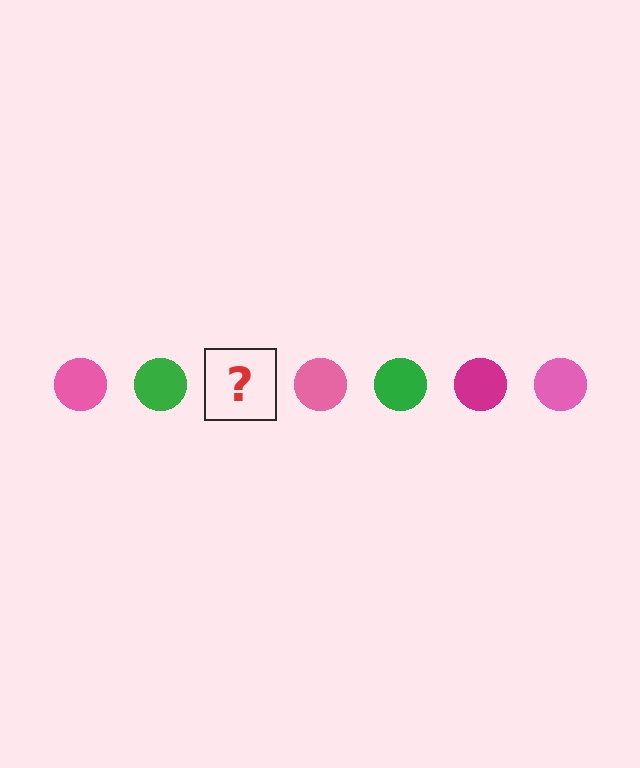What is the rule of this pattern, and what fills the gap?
The rule is that the pattern cycles through pink, green, magenta circles. The gap should be filled with a magenta circle.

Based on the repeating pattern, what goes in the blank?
The blank should be a magenta circle.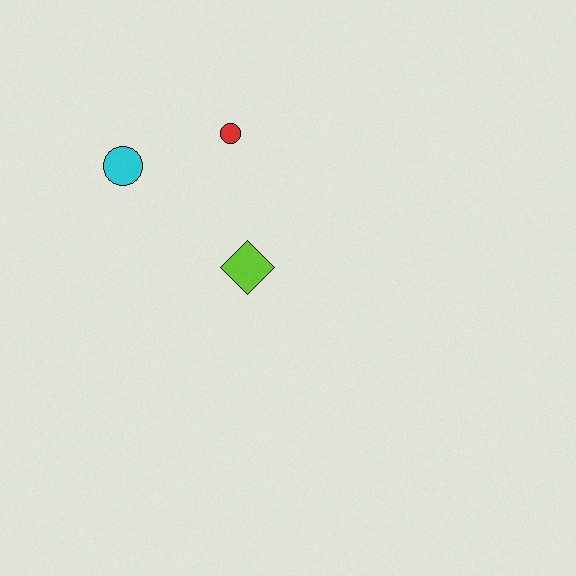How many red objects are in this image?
There is 1 red object.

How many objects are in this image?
There are 3 objects.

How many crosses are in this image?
There are no crosses.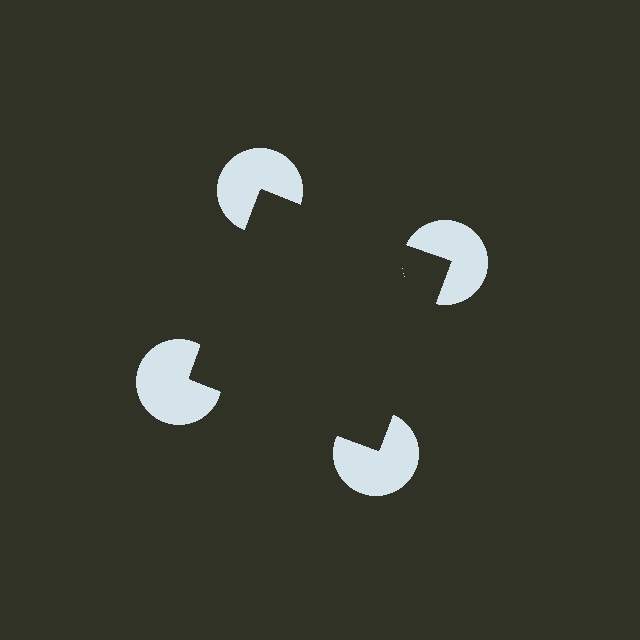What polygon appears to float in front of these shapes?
An illusory square — its edges are inferred from the aligned wedge cuts in the pac-man discs, not physically drawn.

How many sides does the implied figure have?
4 sides.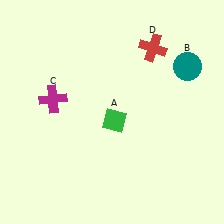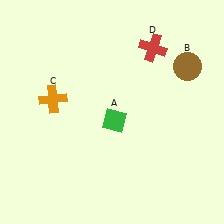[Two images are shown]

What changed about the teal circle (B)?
In Image 1, B is teal. In Image 2, it changed to brown.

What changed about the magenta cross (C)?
In Image 1, C is magenta. In Image 2, it changed to orange.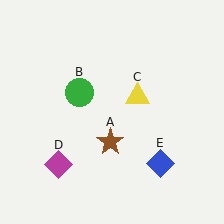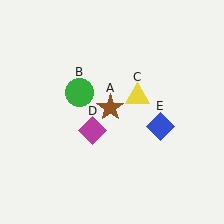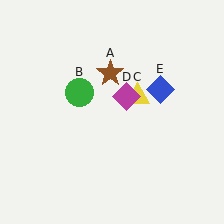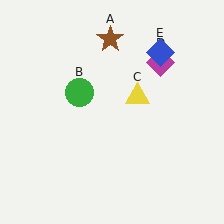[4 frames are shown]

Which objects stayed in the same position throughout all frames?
Green circle (object B) and yellow triangle (object C) remained stationary.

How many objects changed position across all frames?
3 objects changed position: brown star (object A), magenta diamond (object D), blue diamond (object E).